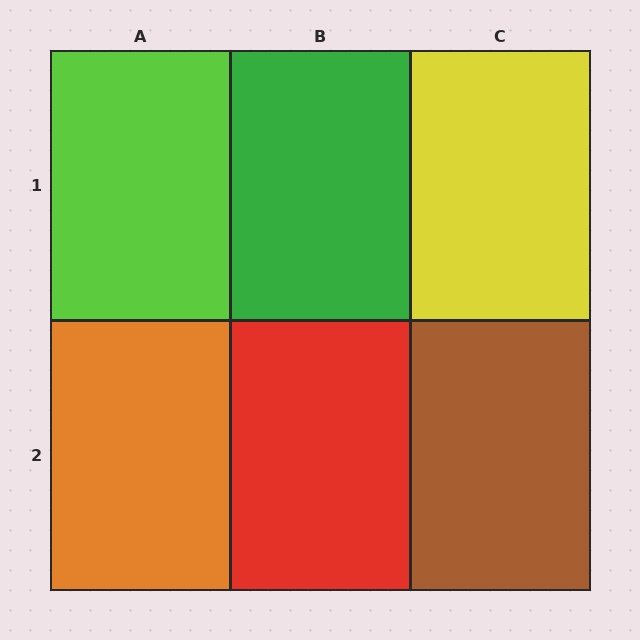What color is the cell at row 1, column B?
Green.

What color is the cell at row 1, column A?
Lime.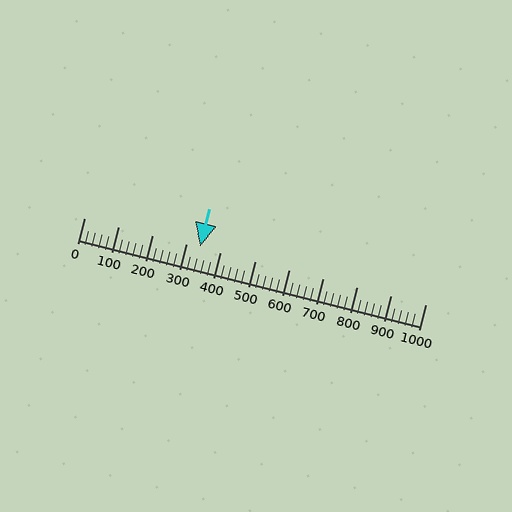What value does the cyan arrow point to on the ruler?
The cyan arrow points to approximately 340.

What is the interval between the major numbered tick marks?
The major tick marks are spaced 100 units apart.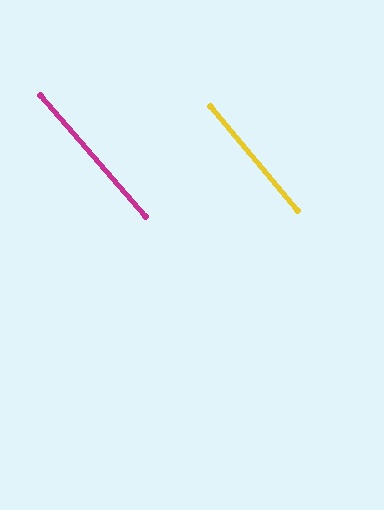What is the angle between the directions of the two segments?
Approximately 1 degree.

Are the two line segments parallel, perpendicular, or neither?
Parallel — their directions differ by only 1.4°.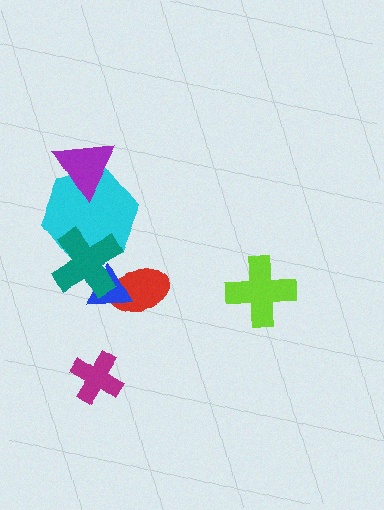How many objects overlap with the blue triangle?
2 objects overlap with the blue triangle.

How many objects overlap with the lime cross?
0 objects overlap with the lime cross.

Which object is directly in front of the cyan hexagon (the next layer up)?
The teal cross is directly in front of the cyan hexagon.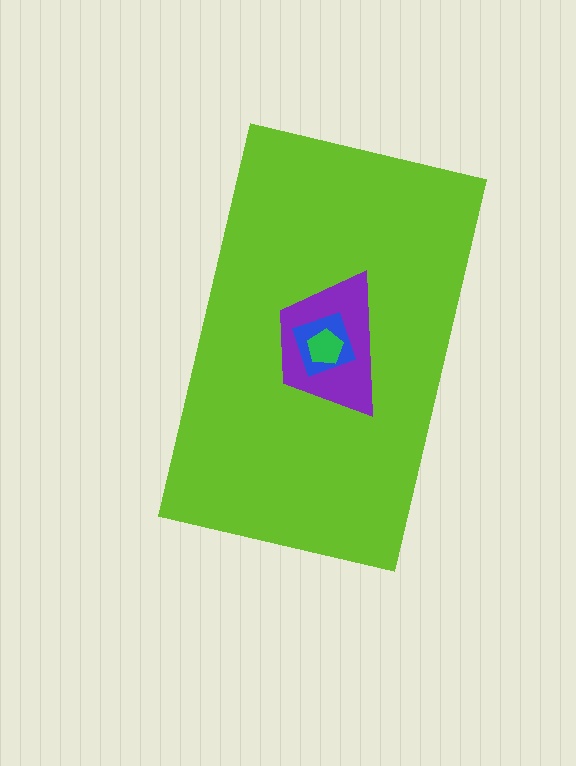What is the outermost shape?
The lime rectangle.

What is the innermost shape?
The green pentagon.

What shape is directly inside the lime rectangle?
The purple trapezoid.